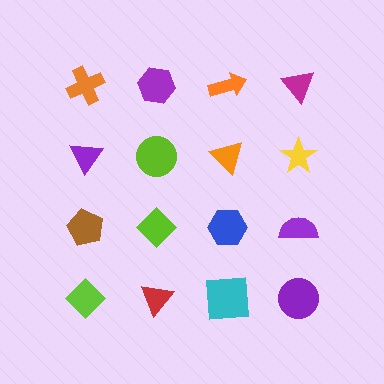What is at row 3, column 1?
A brown pentagon.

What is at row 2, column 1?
A purple triangle.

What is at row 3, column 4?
A purple semicircle.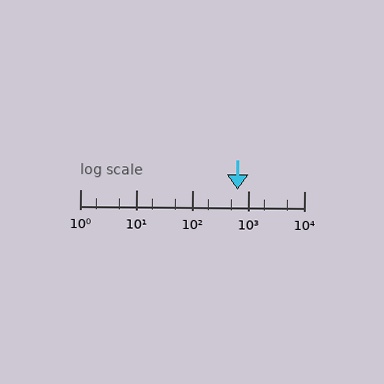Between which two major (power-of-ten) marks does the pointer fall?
The pointer is between 100 and 1000.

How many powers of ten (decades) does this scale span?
The scale spans 4 decades, from 1 to 10000.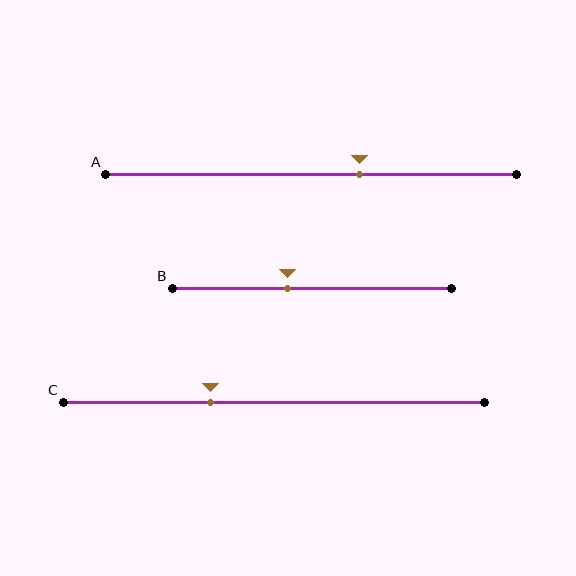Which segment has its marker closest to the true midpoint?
Segment B has its marker closest to the true midpoint.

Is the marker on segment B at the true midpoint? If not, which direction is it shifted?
No, the marker on segment B is shifted to the left by about 9% of the segment length.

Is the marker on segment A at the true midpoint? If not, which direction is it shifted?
No, the marker on segment A is shifted to the right by about 12% of the segment length.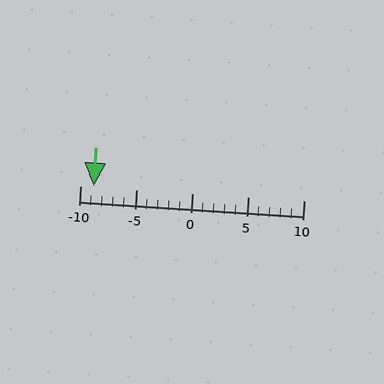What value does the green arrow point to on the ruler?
The green arrow points to approximately -9.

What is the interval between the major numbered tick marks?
The major tick marks are spaced 5 units apart.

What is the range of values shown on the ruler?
The ruler shows values from -10 to 10.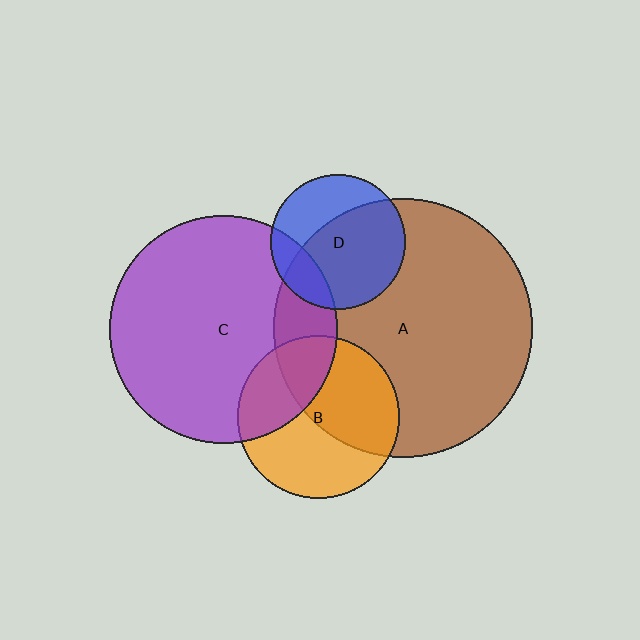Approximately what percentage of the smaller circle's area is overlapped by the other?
Approximately 50%.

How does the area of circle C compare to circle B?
Approximately 2.0 times.